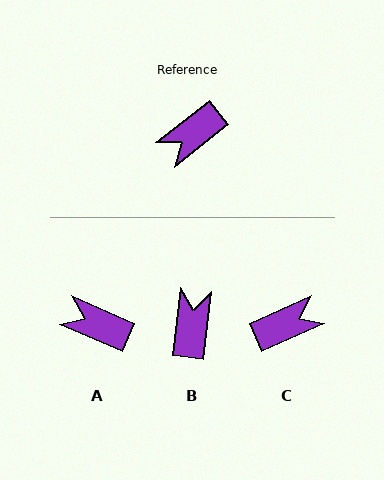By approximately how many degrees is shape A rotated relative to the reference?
Approximately 62 degrees clockwise.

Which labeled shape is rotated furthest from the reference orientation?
C, about 166 degrees away.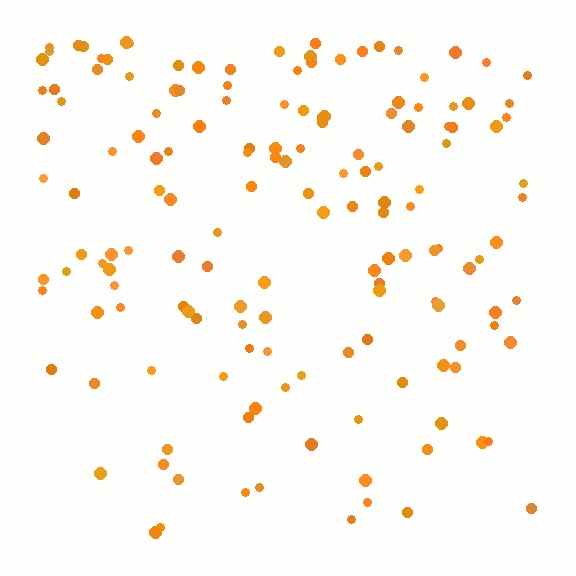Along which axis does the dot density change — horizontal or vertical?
Vertical.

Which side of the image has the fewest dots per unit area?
The bottom.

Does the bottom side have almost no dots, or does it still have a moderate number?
Still a moderate number, just noticeably fewer than the top.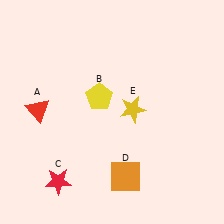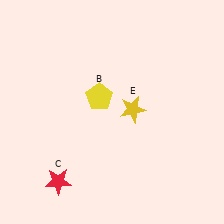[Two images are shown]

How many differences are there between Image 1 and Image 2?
There are 2 differences between the two images.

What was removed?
The red triangle (A), the orange square (D) were removed in Image 2.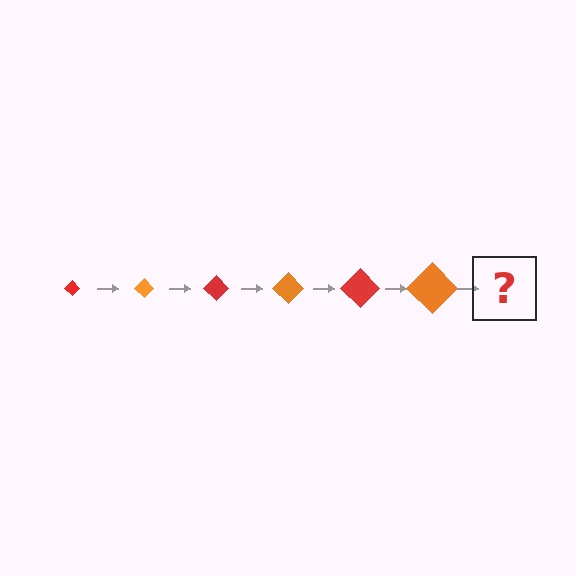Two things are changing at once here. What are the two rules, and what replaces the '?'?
The two rules are that the diamond grows larger each step and the color cycles through red and orange. The '?' should be a red diamond, larger than the previous one.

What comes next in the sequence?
The next element should be a red diamond, larger than the previous one.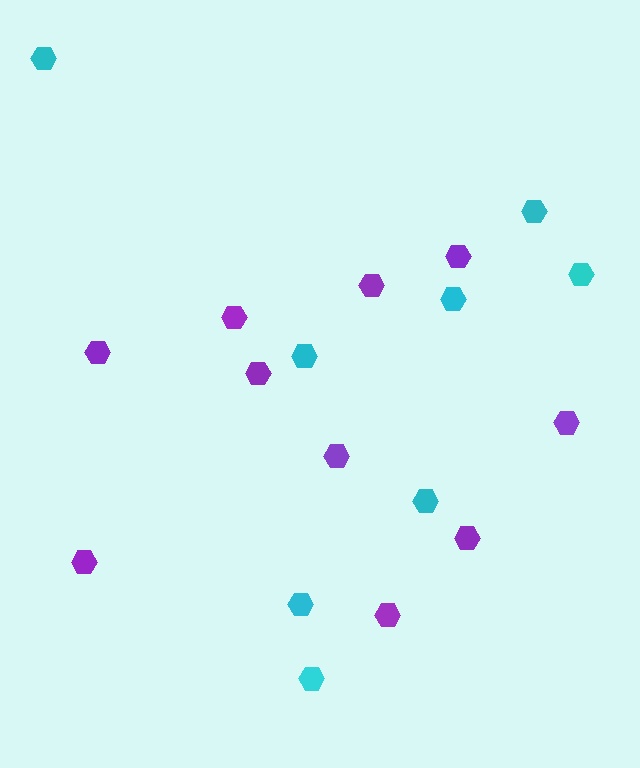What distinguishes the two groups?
There are 2 groups: one group of cyan hexagons (8) and one group of purple hexagons (10).